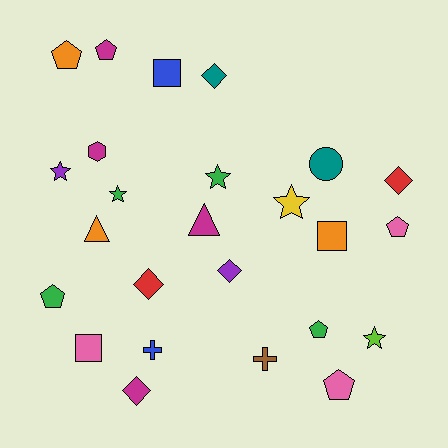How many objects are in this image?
There are 25 objects.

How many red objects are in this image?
There are 2 red objects.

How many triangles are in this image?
There are 2 triangles.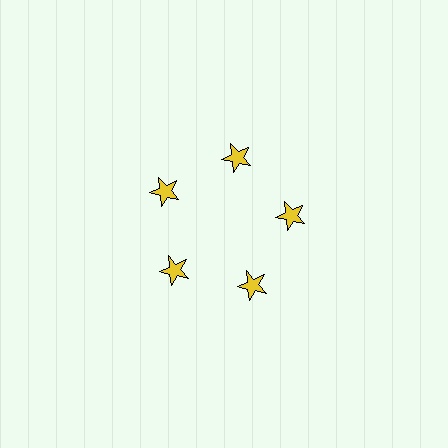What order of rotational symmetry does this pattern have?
This pattern has 5-fold rotational symmetry.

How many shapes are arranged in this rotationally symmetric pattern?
There are 5 shapes, arranged in 5 groups of 1.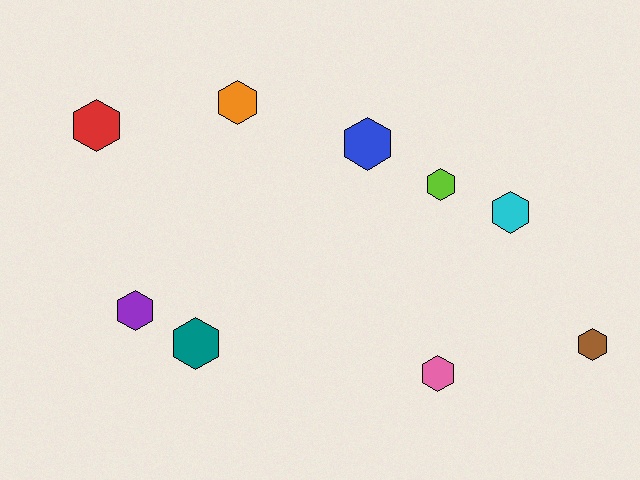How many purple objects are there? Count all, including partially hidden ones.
There is 1 purple object.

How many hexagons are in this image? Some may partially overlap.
There are 9 hexagons.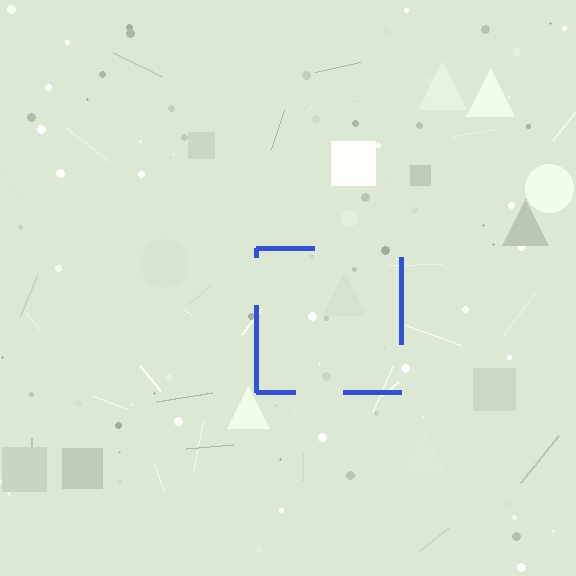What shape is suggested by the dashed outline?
The dashed outline suggests a square.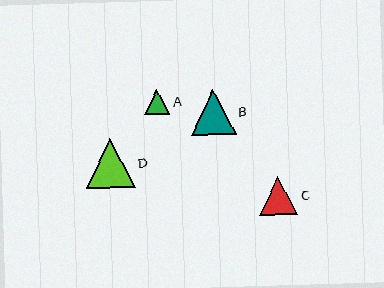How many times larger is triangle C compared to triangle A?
Triangle C is approximately 1.5 times the size of triangle A.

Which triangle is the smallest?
Triangle A is the smallest with a size of approximately 25 pixels.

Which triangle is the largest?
Triangle D is the largest with a size of approximately 49 pixels.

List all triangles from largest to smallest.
From largest to smallest: D, B, C, A.